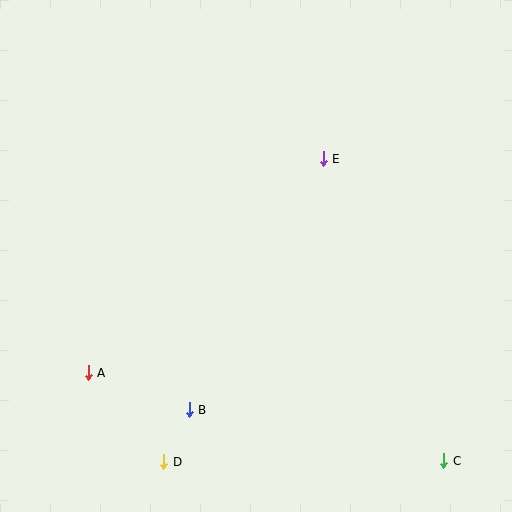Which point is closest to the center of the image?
Point E at (323, 159) is closest to the center.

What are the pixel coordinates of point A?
Point A is at (88, 373).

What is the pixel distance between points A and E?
The distance between A and E is 318 pixels.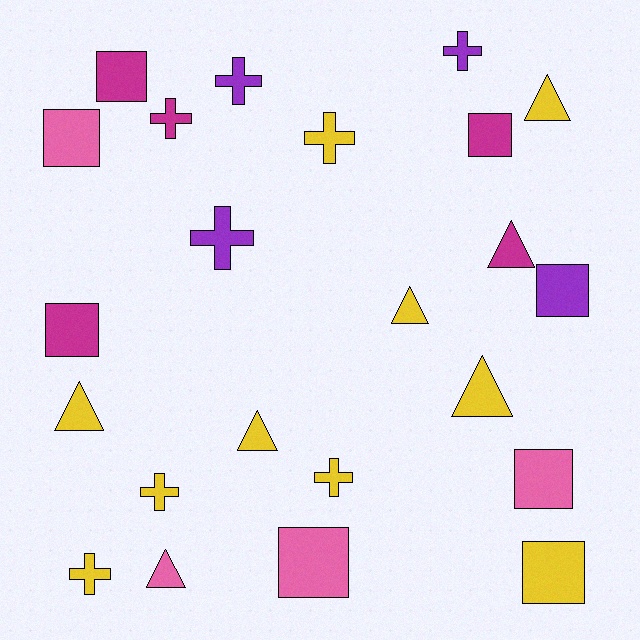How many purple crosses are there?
There are 3 purple crosses.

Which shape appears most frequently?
Cross, with 8 objects.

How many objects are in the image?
There are 23 objects.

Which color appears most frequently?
Yellow, with 10 objects.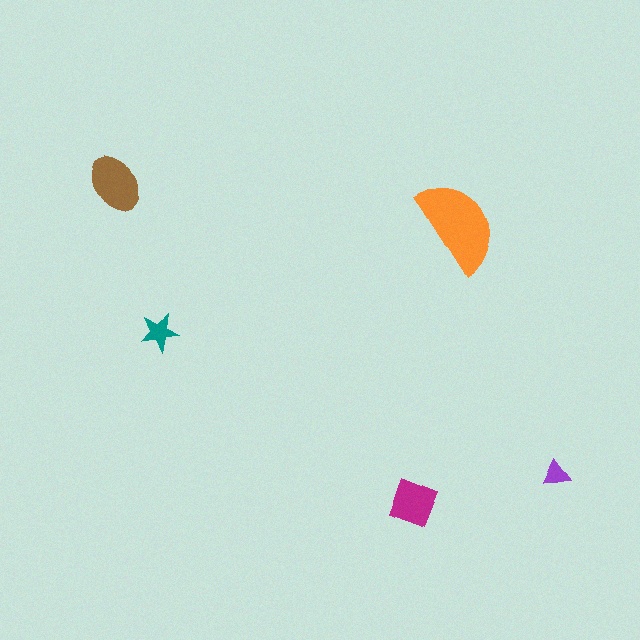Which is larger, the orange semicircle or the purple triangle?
The orange semicircle.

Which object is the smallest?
The purple triangle.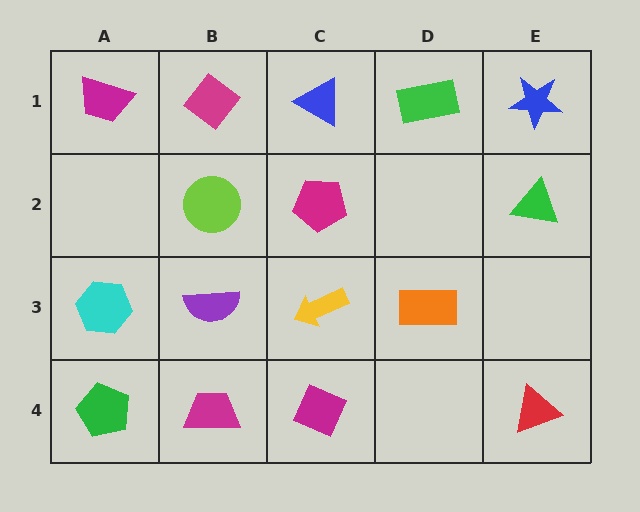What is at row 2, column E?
A green triangle.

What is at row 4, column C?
A magenta diamond.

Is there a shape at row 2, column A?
No, that cell is empty.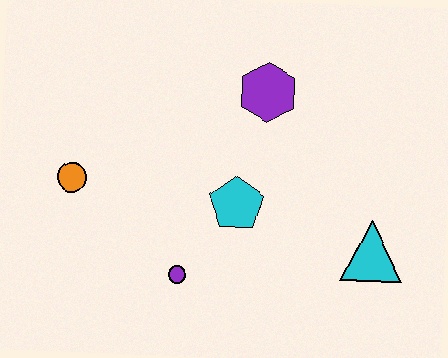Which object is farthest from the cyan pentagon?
The orange circle is farthest from the cyan pentagon.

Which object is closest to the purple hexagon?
The cyan pentagon is closest to the purple hexagon.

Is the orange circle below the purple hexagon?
Yes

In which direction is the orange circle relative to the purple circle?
The orange circle is to the left of the purple circle.